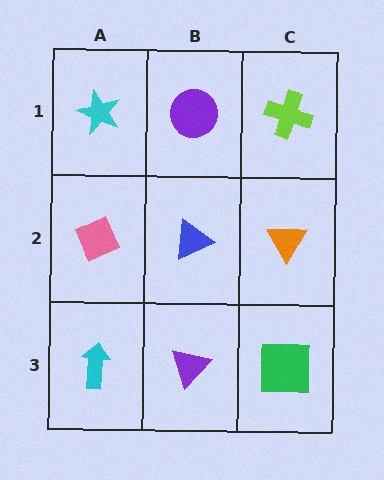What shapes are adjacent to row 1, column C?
An orange triangle (row 2, column C), a purple circle (row 1, column B).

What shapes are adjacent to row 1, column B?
A blue triangle (row 2, column B), a cyan star (row 1, column A), a lime cross (row 1, column C).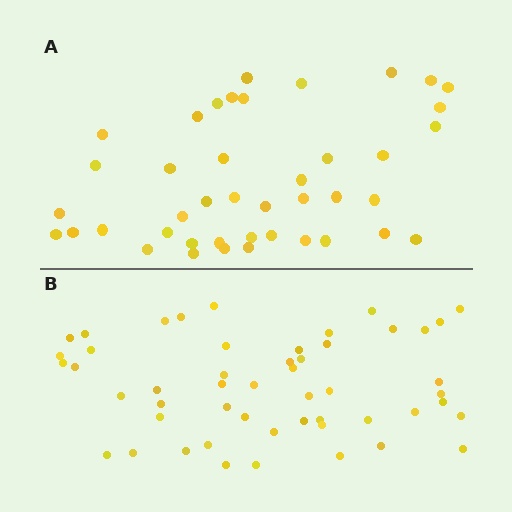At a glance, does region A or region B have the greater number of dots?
Region B (the bottom region) has more dots.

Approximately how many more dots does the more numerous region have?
Region B has roughly 8 or so more dots than region A.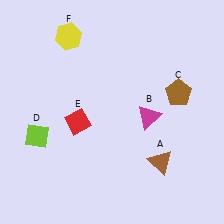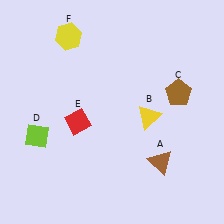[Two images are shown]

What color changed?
The triangle (B) changed from magenta in Image 1 to yellow in Image 2.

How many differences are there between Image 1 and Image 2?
There is 1 difference between the two images.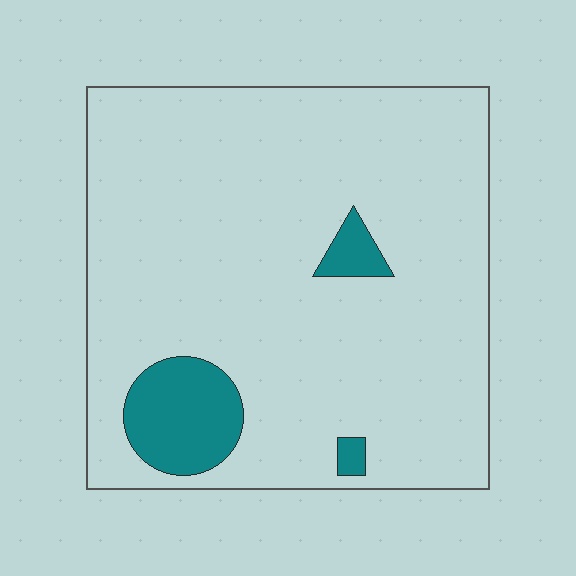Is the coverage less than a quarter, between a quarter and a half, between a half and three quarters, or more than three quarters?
Less than a quarter.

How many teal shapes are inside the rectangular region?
3.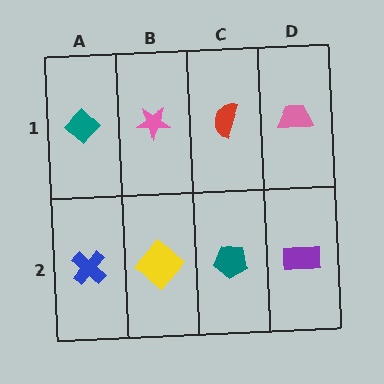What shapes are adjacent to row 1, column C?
A teal pentagon (row 2, column C), a pink star (row 1, column B), a pink trapezoid (row 1, column D).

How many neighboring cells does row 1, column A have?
2.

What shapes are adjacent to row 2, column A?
A teal diamond (row 1, column A), a yellow diamond (row 2, column B).